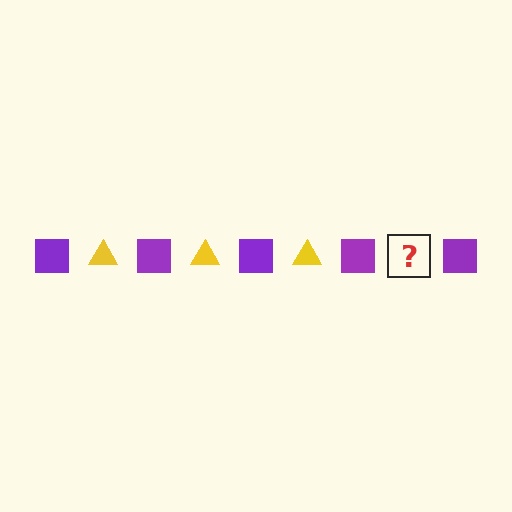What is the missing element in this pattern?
The missing element is a yellow triangle.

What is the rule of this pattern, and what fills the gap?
The rule is that the pattern alternates between purple square and yellow triangle. The gap should be filled with a yellow triangle.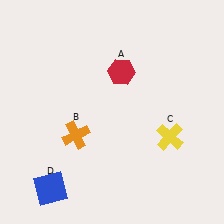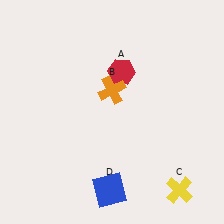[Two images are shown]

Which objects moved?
The objects that moved are: the orange cross (B), the yellow cross (C), the blue square (D).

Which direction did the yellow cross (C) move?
The yellow cross (C) moved down.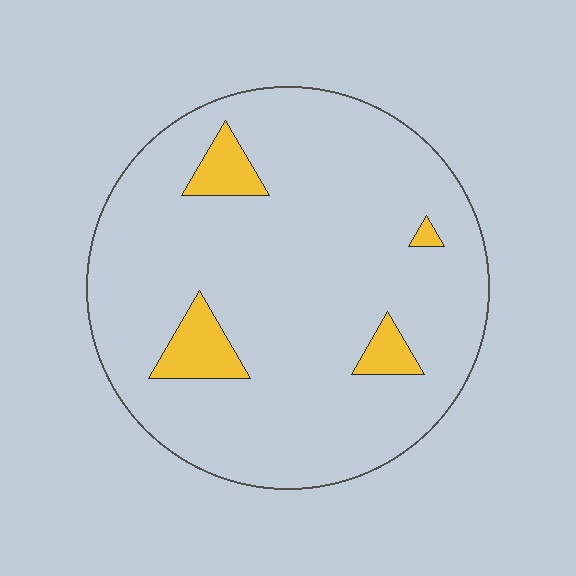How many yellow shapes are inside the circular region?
4.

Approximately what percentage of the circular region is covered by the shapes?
Approximately 10%.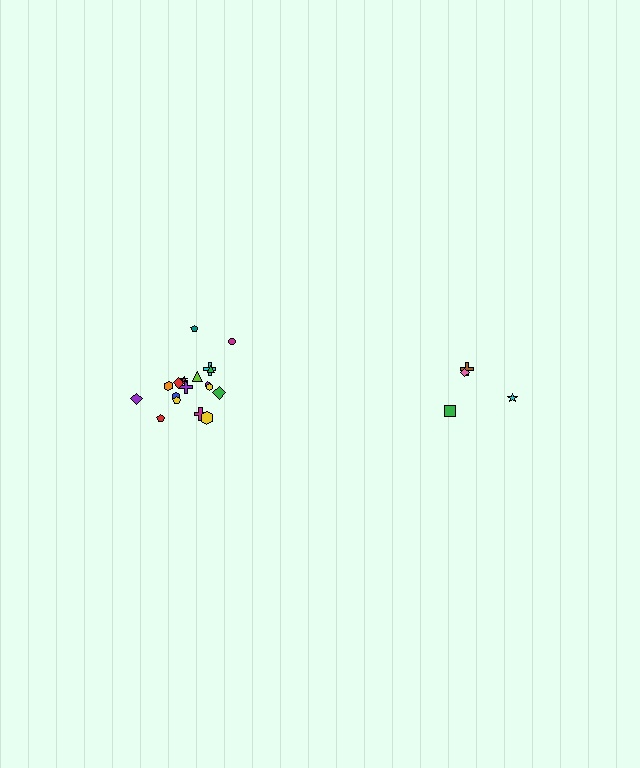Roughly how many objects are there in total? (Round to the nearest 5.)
Roughly 20 objects in total.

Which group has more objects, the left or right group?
The left group.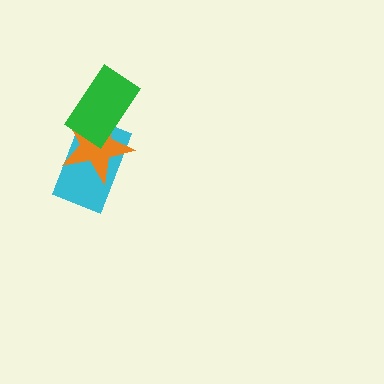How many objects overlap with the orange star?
2 objects overlap with the orange star.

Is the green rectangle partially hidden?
No, no other shape covers it.